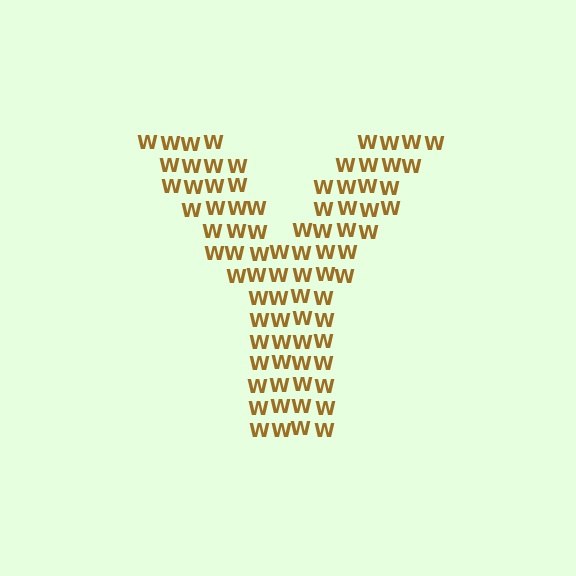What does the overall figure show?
The overall figure shows the letter Y.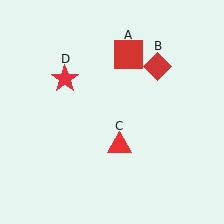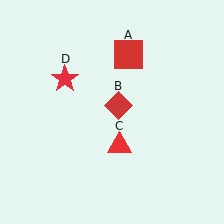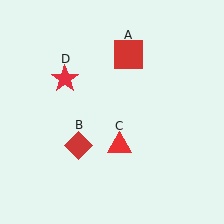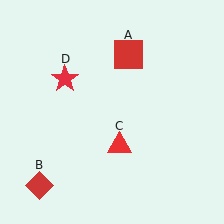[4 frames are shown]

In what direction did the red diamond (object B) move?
The red diamond (object B) moved down and to the left.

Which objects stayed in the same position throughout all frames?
Red square (object A) and red triangle (object C) and red star (object D) remained stationary.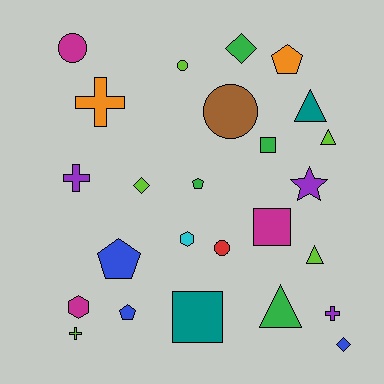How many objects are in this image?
There are 25 objects.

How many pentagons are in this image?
There are 4 pentagons.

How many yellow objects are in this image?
There are no yellow objects.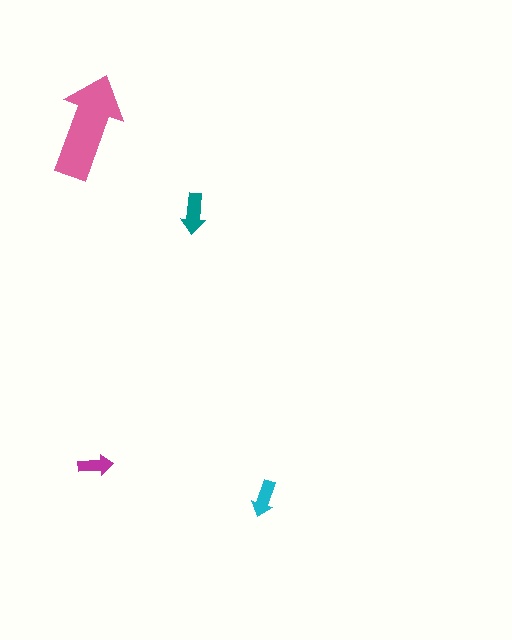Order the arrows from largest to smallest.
the pink one, the teal one, the cyan one, the magenta one.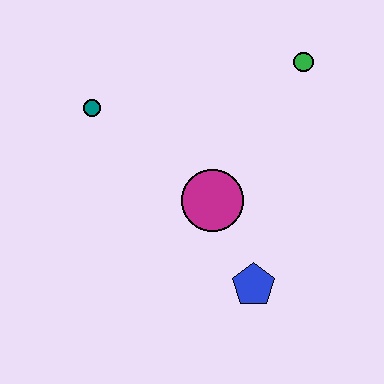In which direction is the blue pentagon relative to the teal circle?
The blue pentagon is below the teal circle.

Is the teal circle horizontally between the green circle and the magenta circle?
No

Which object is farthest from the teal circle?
The blue pentagon is farthest from the teal circle.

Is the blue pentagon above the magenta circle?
No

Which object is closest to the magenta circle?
The blue pentagon is closest to the magenta circle.